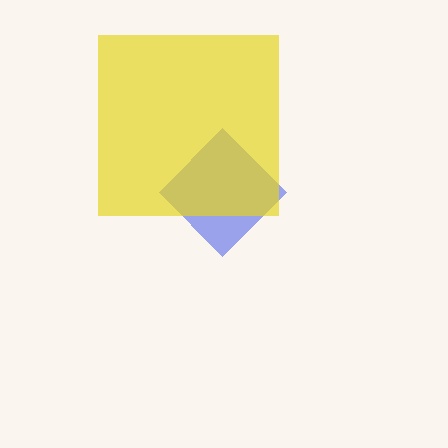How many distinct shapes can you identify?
There are 2 distinct shapes: a blue diamond, a yellow square.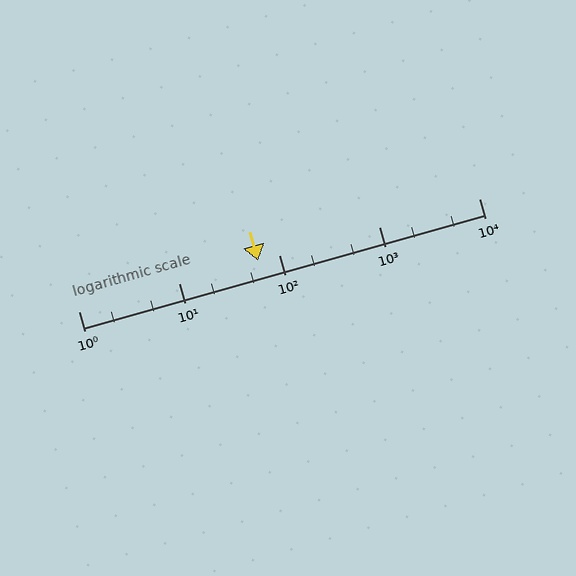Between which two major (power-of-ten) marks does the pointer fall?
The pointer is between 10 and 100.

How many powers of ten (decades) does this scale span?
The scale spans 4 decades, from 1 to 10000.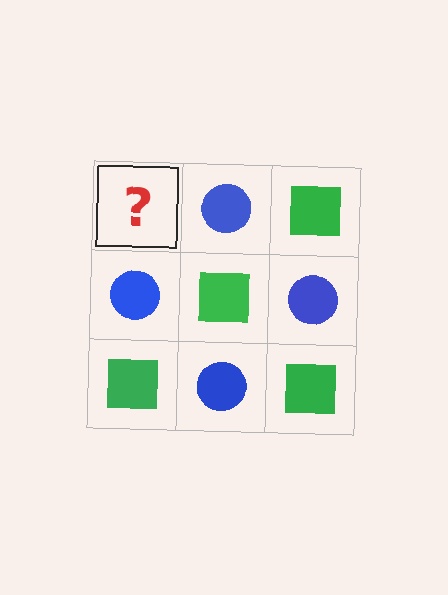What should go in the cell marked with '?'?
The missing cell should contain a green square.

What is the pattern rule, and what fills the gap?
The rule is that it alternates green square and blue circle in a checkerboard pattern. The gap should be filled with a green square.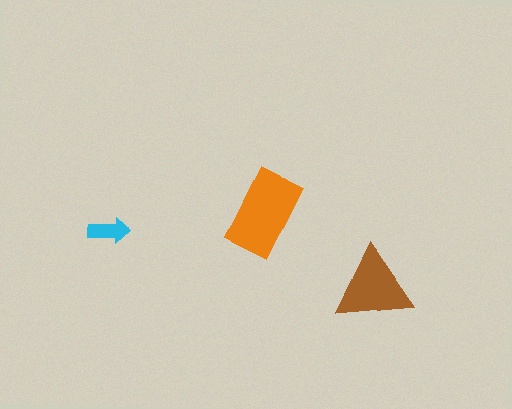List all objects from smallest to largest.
The cyan arrow, the brown triangle, the orange rectangle.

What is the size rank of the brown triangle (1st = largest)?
2nd.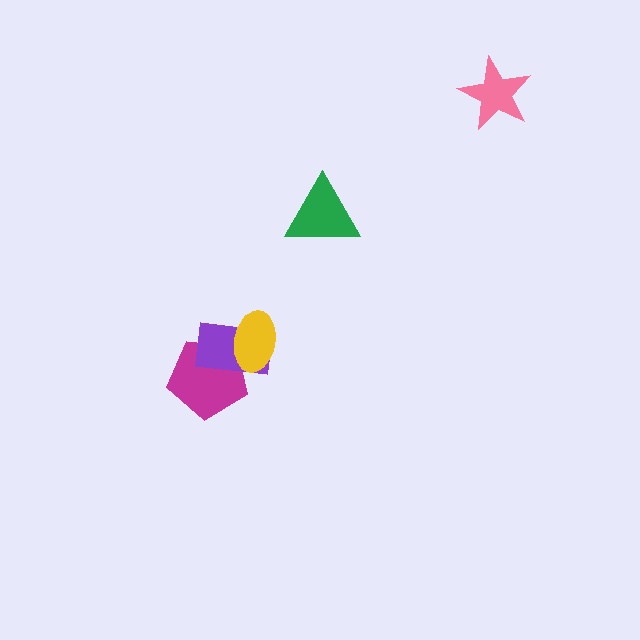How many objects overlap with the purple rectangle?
2 objects overlap with the purple rectangle.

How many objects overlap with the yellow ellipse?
2 objects overlap with the yellow ellipse.